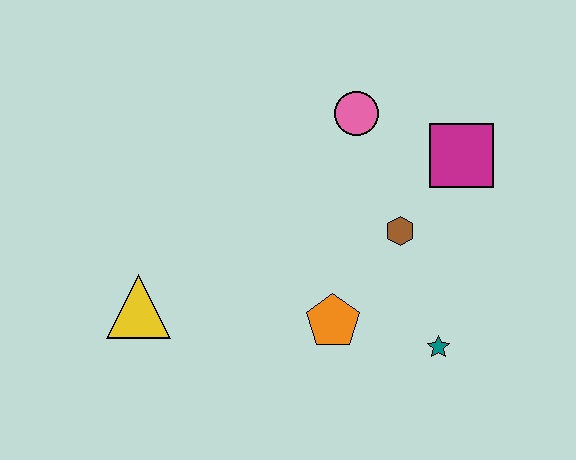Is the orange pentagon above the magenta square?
No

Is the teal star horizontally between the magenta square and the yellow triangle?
Yes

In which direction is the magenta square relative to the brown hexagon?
The magenta square is above the brown hexagon.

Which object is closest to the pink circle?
The magenta square is closest to the pink circle.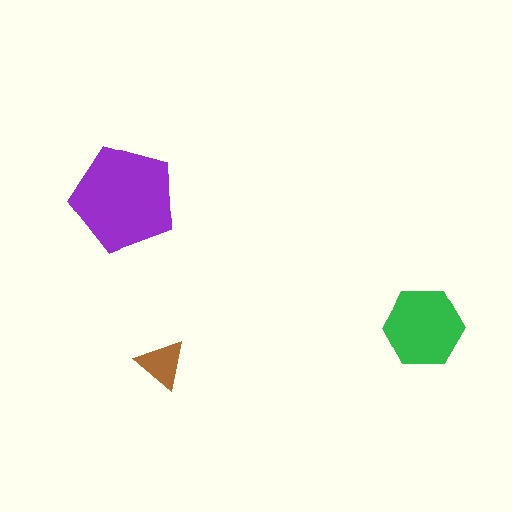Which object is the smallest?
The brown triangle.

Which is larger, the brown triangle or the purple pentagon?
The purple pentagon.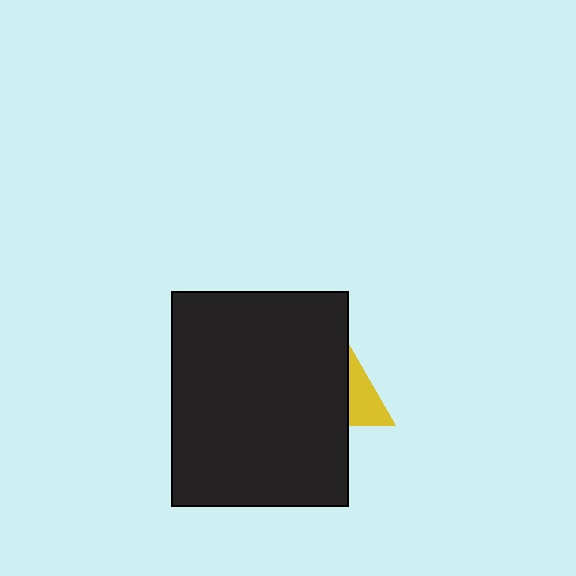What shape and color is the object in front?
The object in front is a black rectangle.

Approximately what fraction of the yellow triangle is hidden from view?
Roughly 62% of the yellow triangle is hidden behind the black rectangle.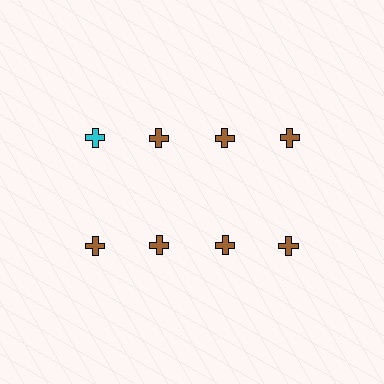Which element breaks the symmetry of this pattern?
The cyan cross in the top row, leftmost column breaks the symmetry. All other shapes are brown crosses.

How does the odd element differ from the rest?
It has a different color: cyan instead of brown.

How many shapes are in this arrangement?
There are 8 shapes arranged in a grid pattern.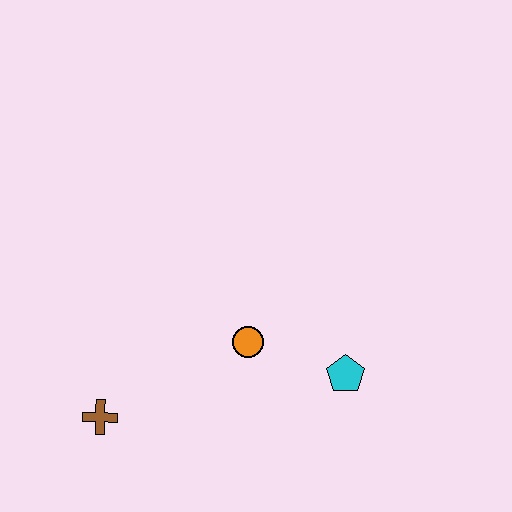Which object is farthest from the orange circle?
The brown cross is farthest from the orange circle.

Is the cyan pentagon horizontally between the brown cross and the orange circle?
No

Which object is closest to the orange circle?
The cyan pentagon is closest to the orange circle.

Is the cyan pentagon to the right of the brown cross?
Yes